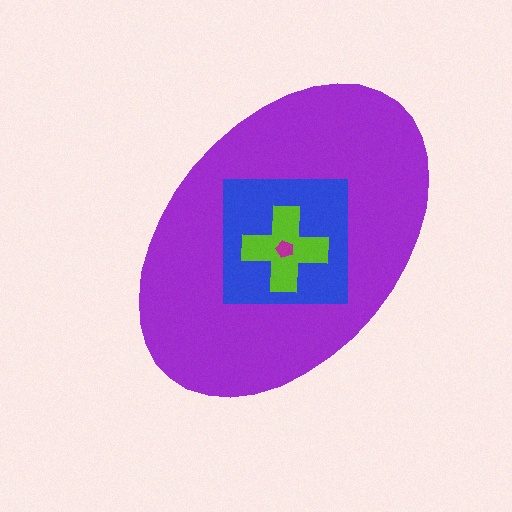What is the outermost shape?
The purple ellipse.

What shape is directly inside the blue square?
The lime cross.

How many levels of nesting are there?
4.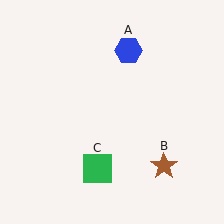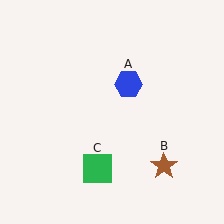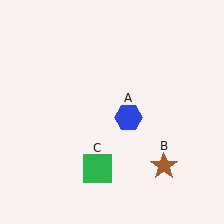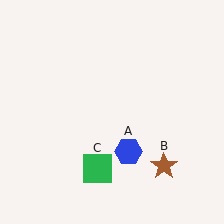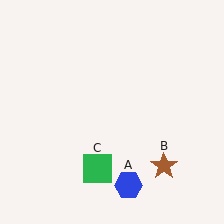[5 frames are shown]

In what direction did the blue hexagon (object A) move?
The blue hexagon (object A) moved down.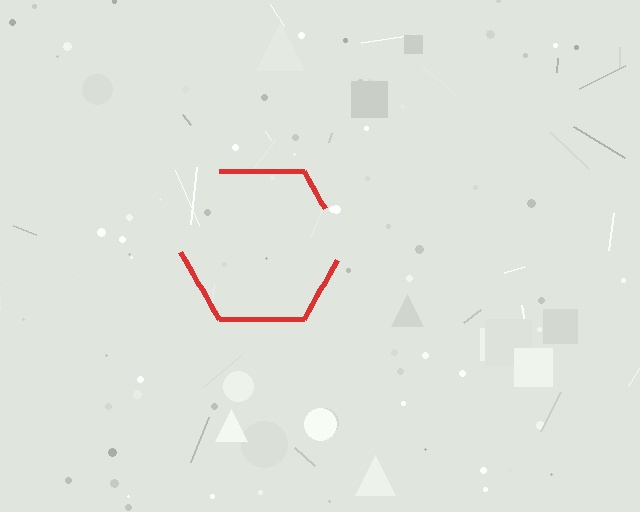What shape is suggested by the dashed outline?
The dashed outline suggests a hexagon.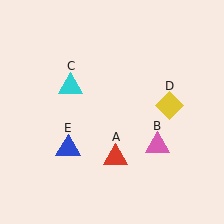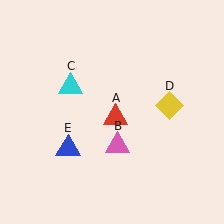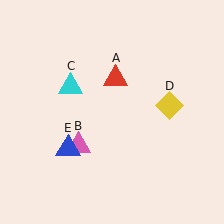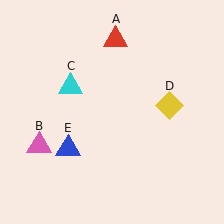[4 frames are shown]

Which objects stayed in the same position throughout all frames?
Cyan triangle (object C) and yellow diamond (object D) and blue triangle (object E) remained stationary.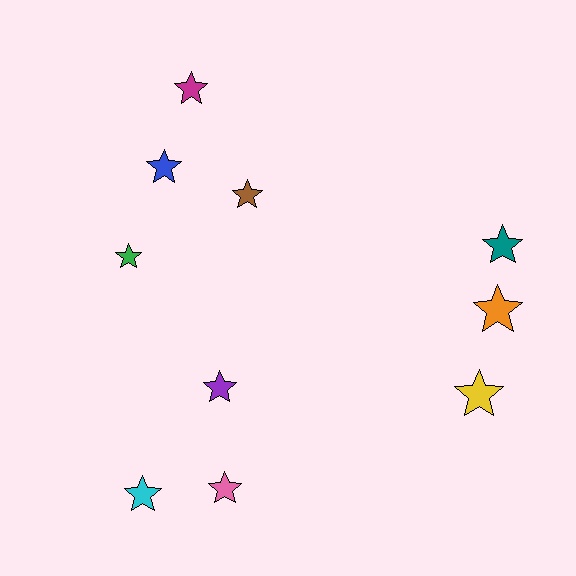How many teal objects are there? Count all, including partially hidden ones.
There is 1 teal object.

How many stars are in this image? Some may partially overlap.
There are 10 stars.